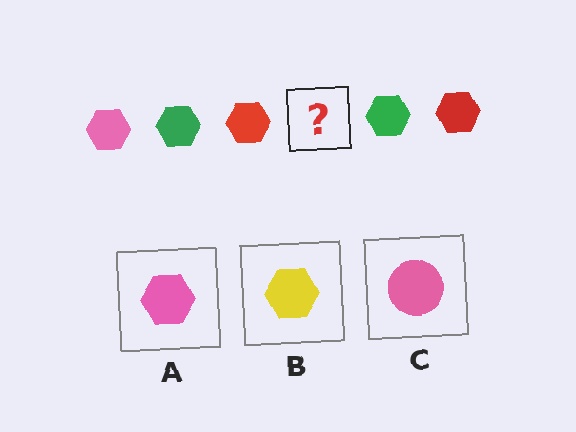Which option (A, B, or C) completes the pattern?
A.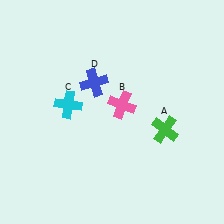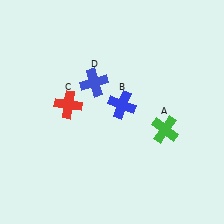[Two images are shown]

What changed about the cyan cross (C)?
In Image 1, C is cyan. In Image 2, it changed to red.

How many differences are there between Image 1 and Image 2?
There are 2 differences between the two images.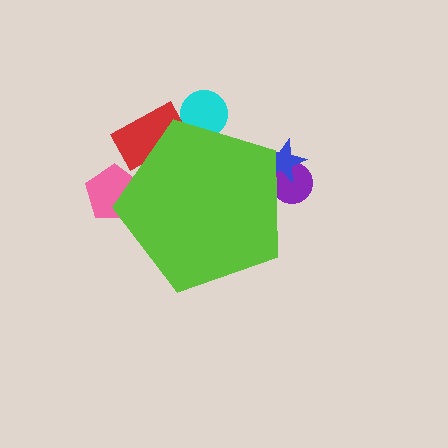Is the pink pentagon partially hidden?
Yes, the pink pentagon is partially hidden behind the lime pentagon.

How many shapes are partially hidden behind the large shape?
5 shapes are partially hidden.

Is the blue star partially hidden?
Yes, the blue star is partially hidden behind the lime pentagon.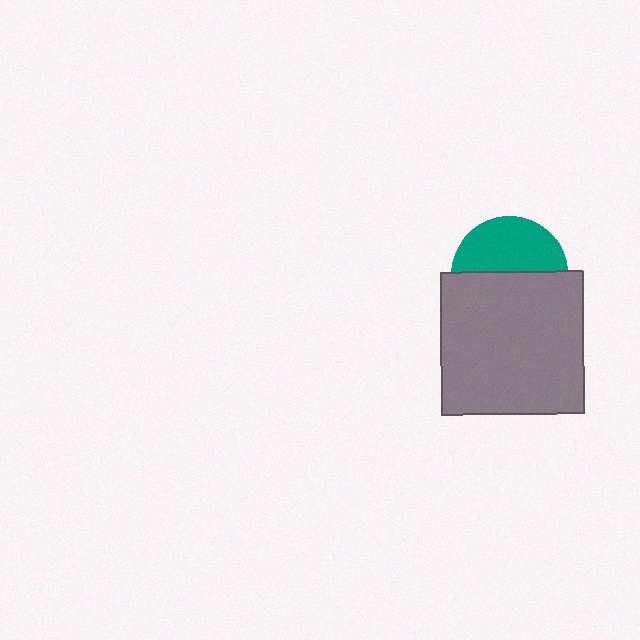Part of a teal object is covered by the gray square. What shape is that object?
It is a circle.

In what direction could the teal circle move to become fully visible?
The teal circle could move up. That would shift it out from behind the gray square entirely.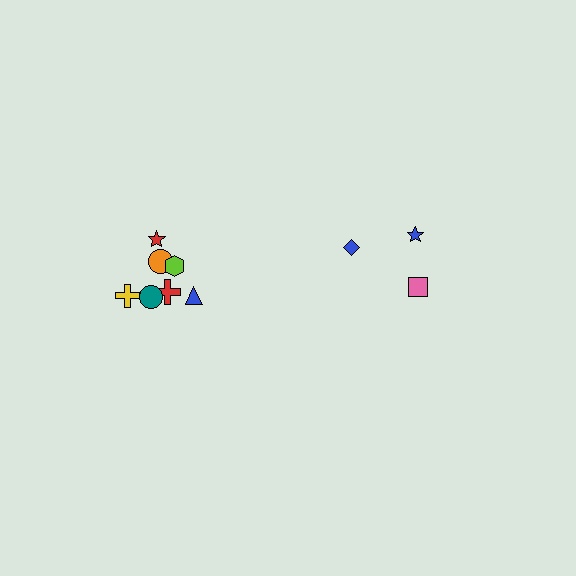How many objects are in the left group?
There are 7 objects.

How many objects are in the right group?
There are 3 objects.